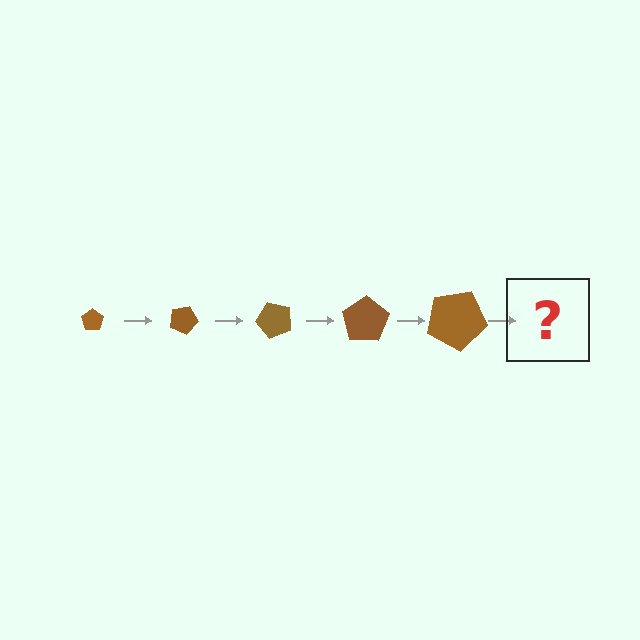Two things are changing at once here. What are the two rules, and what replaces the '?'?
The two rules are that the pentagon grows larger each step and it rotates 25 degrees each step. The '?' should be a pentagon, larger than the previous one and rotated 125 degrees from the start.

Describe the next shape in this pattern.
It should be a pentagon, larger than the previous one and rotated 125 degrees from the start.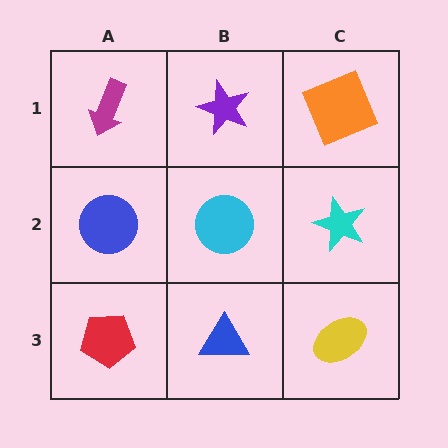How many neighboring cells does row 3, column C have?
2.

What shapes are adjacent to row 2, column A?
A magenta arrow (row 1, column A), a red pentagon (row 3, column A), a cyan circle (row 2, column B).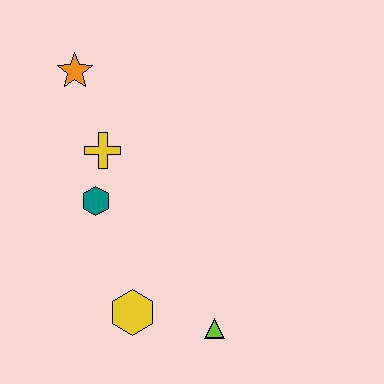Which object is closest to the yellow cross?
The teal hexagon is closest to the yellow cross.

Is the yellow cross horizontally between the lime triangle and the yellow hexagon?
No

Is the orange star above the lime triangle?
Yes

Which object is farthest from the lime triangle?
The orange star is farthest from the lime triangle.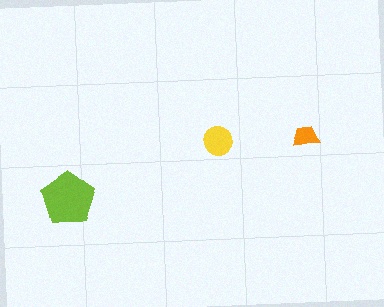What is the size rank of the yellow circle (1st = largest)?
2nd.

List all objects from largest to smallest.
The lime pentagon, the yellow circle, the orange trapezoid.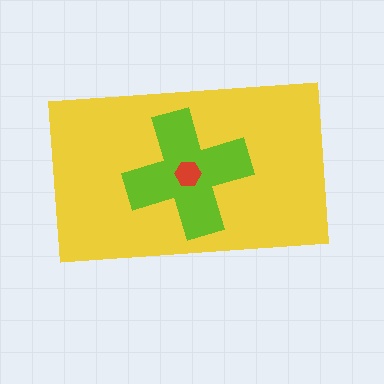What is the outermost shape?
The yellow rectangle.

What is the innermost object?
The red hexagon.